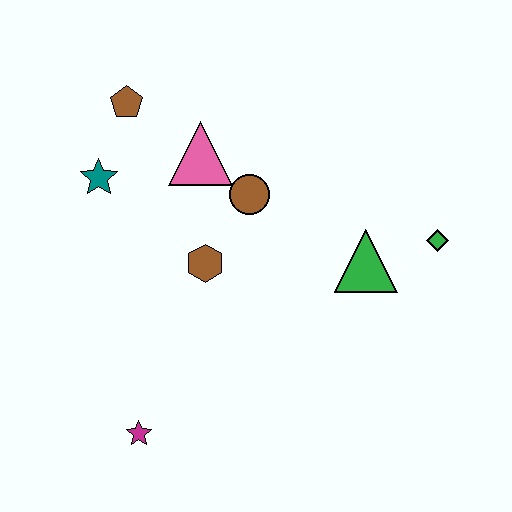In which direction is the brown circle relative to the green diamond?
The brown circle is to the left of the green diamond.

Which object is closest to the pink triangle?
The brown circle is closest to the pink triangle.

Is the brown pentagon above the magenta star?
Yes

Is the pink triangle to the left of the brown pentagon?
No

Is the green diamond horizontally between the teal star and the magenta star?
No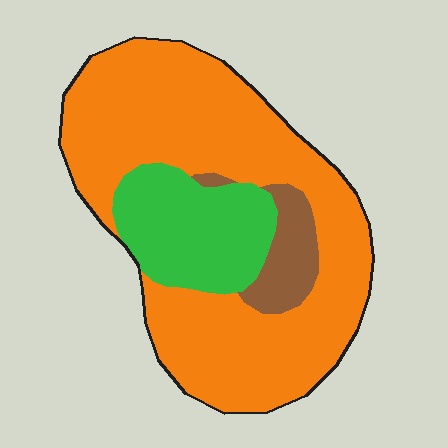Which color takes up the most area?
Orange, at roughly 70%.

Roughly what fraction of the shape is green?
Green covers roughly 20% of the shape.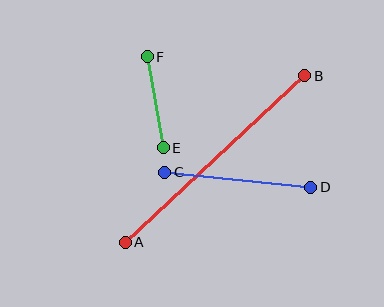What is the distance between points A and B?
The distance is approximately 245 pixels.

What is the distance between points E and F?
The distance is approximately 92 pixels.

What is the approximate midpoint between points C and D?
The midpoint is at approximately (238, 180) pixels.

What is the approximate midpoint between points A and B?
The midpoint is at approximately (215, 159) pixels.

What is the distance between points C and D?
The distance is approximately 147 pixels.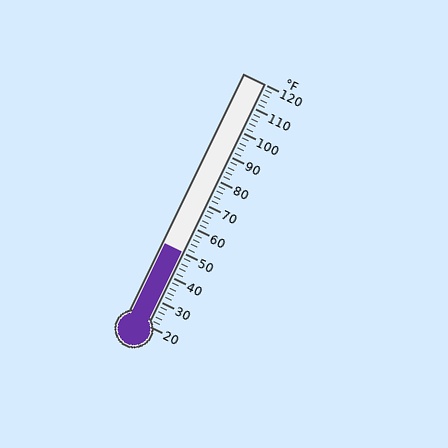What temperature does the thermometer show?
The thermometer shows approximately 50°F.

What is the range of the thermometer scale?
The thermometer scale ranges from 20°F to 120°F.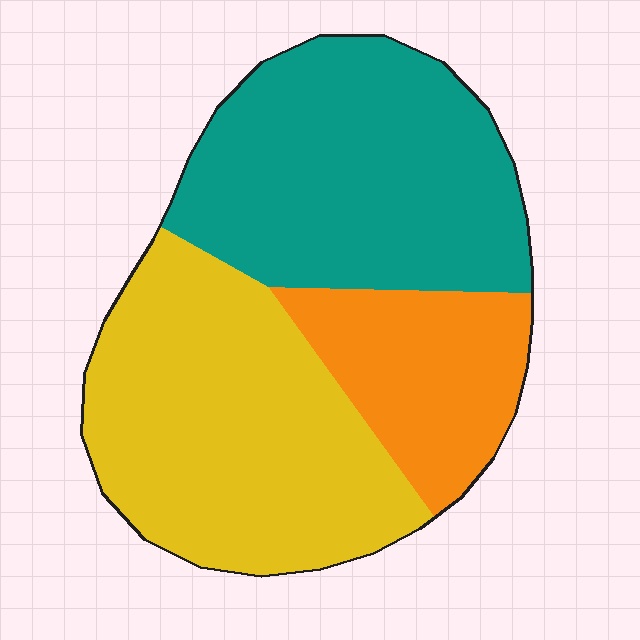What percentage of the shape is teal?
Teal takes up about two fifths (2/5) of the shape.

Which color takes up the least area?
Orange, at roughly 20%.